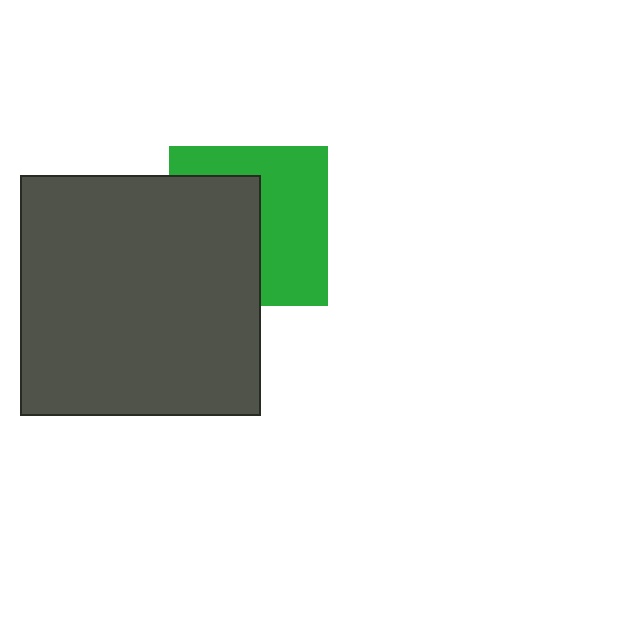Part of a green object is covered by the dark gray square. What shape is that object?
It is a square.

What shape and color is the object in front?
The object in front is a dark gray square.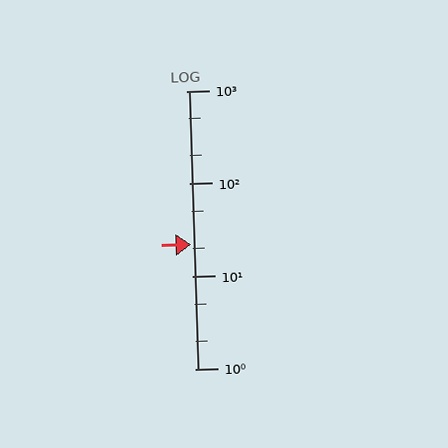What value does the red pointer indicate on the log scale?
The pointer indicates approximately 22.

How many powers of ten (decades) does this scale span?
The scale spans 3 decades, from 1 to 1000.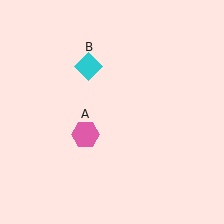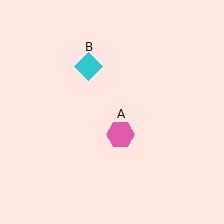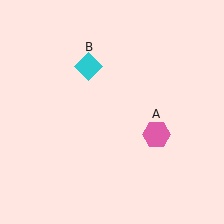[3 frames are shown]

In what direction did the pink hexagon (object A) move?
The pink hexagon (object A) moved right.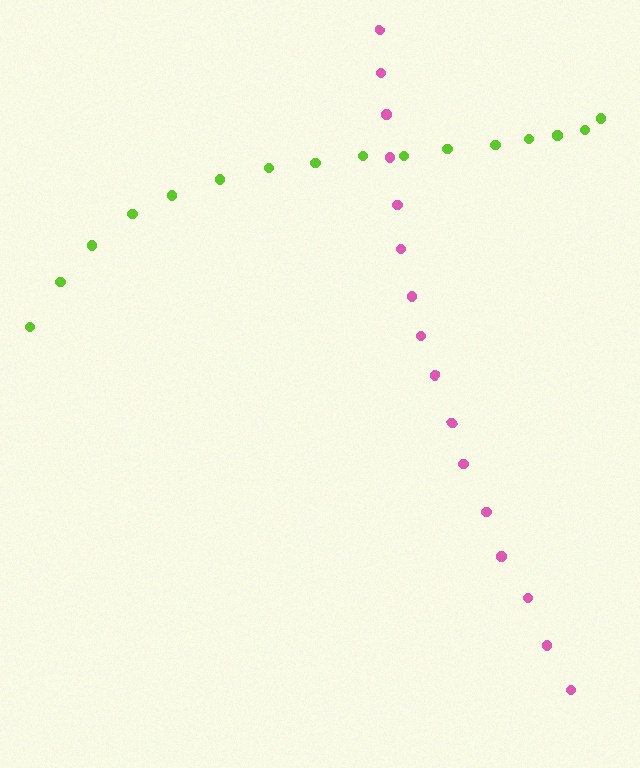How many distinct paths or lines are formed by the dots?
There are 2 distinct paths.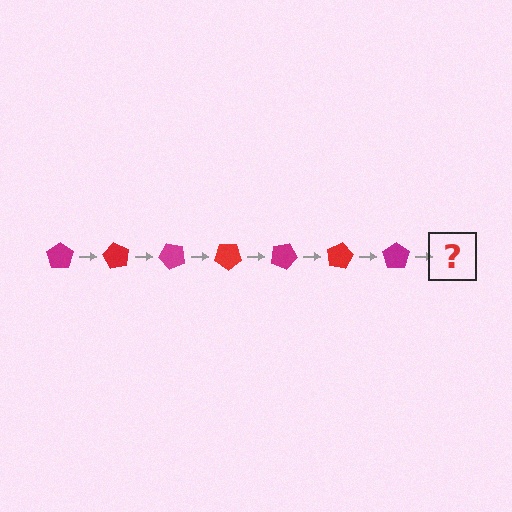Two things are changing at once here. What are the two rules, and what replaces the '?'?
The two rules are that it rotates 60 degrees each step and the color cycles through magenta and red. The '?' should be a red pentagon, rotated 420 degrees from the start.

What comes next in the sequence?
The next element should be a red pentagon, rotated 420 degrees from the start.